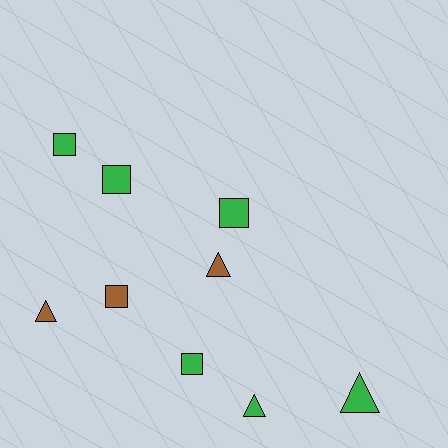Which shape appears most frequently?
Square, with 5 objects.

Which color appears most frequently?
Green, with 6 objects.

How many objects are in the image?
There are 9 objects.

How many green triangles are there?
There are 2 green triangles.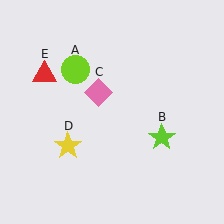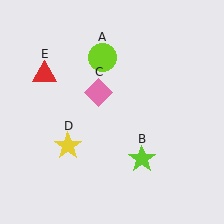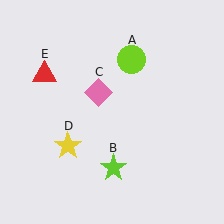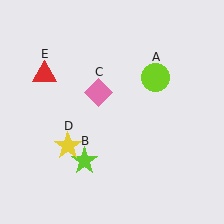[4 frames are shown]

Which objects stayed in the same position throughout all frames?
Pink diamond (object C) and yellow star (object D) and red triangle (object E) remained stationary.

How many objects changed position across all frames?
2 objects changed position: lime circle (object A), lime star (object B).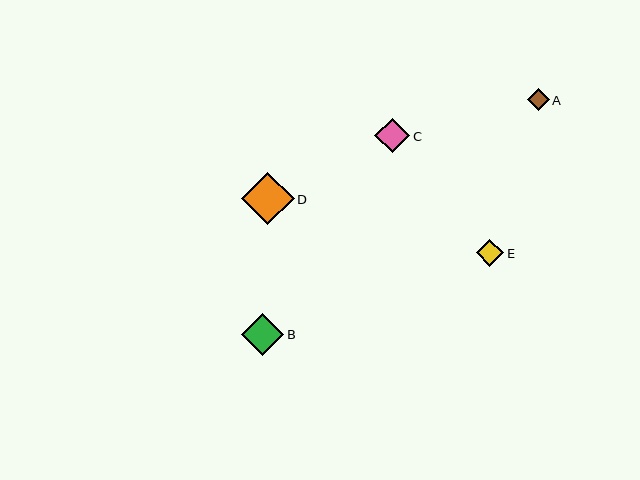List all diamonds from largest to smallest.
From largest to smallest: D, B, C, E, A.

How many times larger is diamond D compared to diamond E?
Diamond D is approximately 1.9 times the size of diamond E.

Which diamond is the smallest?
Diamond A is the smallest with a size of approximately 22 pixels.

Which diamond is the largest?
Diamond D is the largest with a size of approximately 53 pixels.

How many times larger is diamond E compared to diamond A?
Diamond E is approximately 1.2 times the size of diamond A.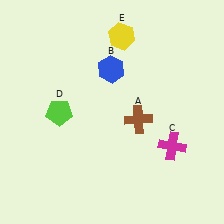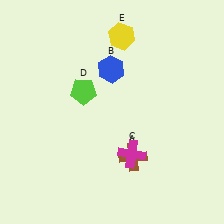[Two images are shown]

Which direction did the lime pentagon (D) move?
The lime pentagon (D) moved right.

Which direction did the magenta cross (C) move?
The magenta cross (C) moved left.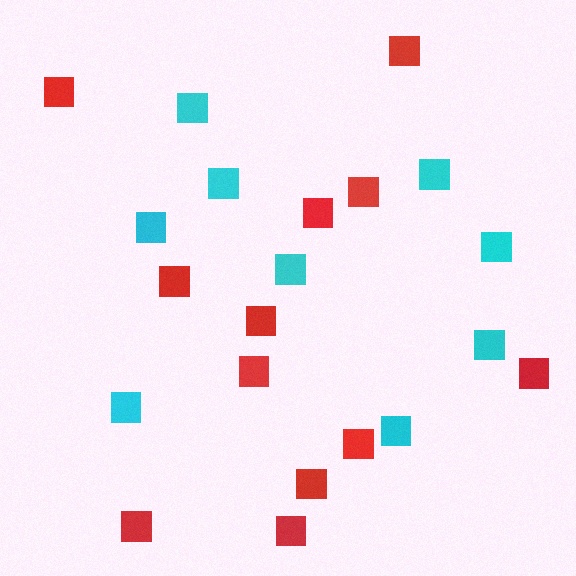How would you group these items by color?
There are 2 groups: one group of cyan squares (9) and one group of red squares (12).